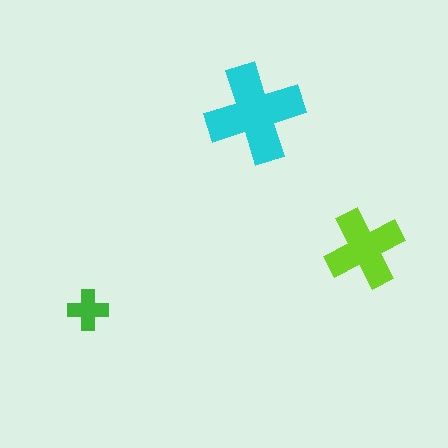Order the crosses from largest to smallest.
the cyan one, the lime one, the green one.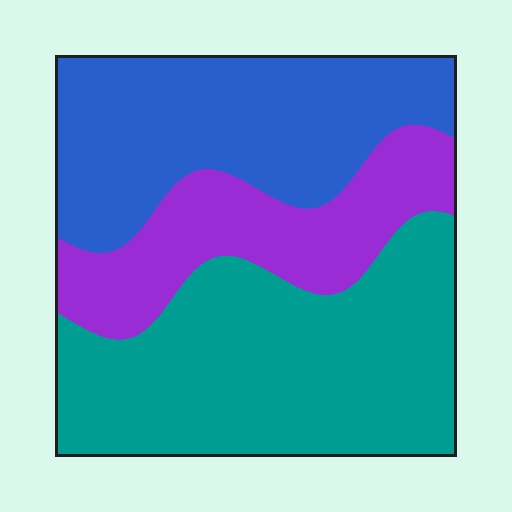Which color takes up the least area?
Purple, at roughly 25%.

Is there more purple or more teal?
Teal.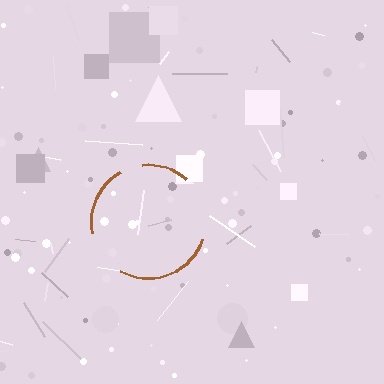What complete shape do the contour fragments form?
The contour fragments form a circle.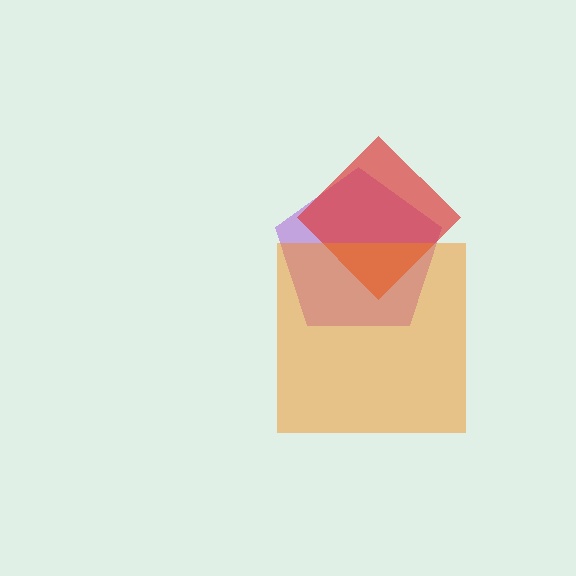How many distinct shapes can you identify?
There are 3 distinct shapes: a purple pentagon, a red diamond, an orange square.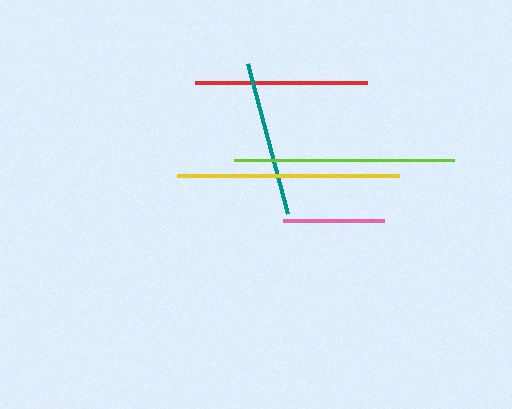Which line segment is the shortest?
The pink line is the shortest at approximately 100 pixels.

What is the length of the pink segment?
The pink segment is approximately 100 pixels long.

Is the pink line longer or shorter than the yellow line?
The yellow line is longer than the pink line.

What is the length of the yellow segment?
The yellow segment is approximately 222 pixels long.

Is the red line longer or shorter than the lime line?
The lime line is longer than the red line.